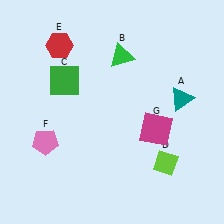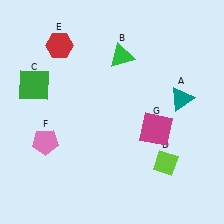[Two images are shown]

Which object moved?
The green square (C) moved left.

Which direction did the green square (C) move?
The green square (C) moved left.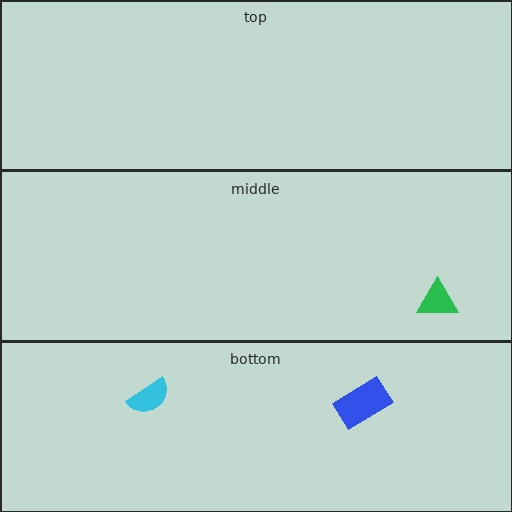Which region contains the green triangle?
The middle region.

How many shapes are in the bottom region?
2.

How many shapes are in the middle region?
1.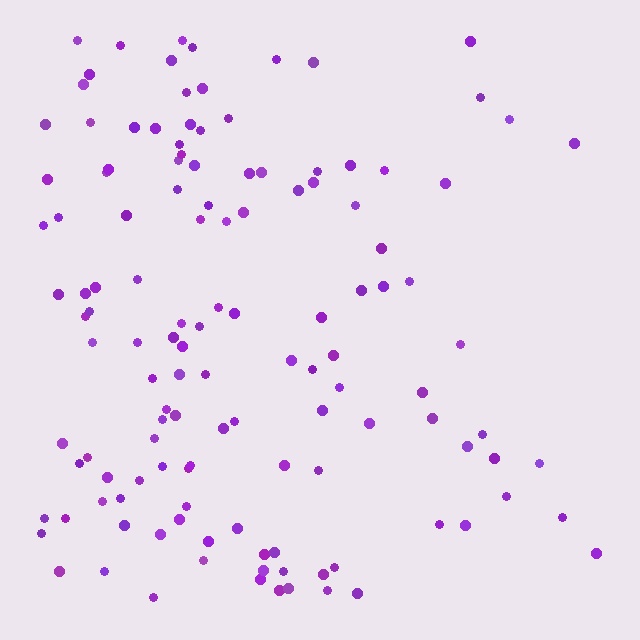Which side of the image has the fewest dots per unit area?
The right.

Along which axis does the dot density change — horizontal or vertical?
Horizontal.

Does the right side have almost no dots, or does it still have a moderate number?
Still a moderate number, just noticeably fewer than the left.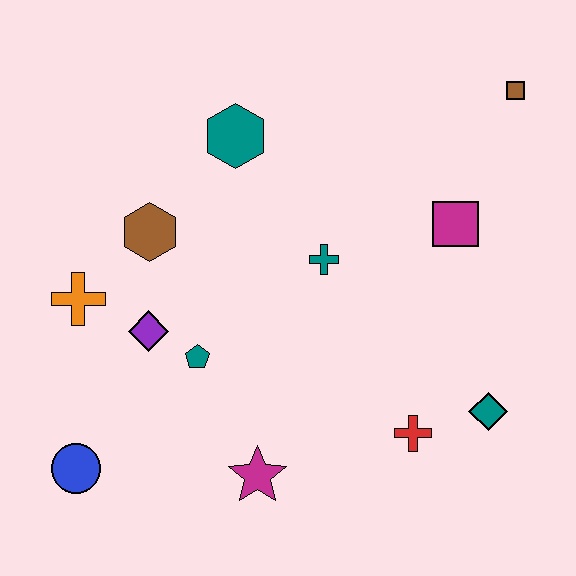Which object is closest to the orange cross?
The purple diamond is closest to the orange cross.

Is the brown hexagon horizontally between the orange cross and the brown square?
Yes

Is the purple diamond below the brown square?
Yes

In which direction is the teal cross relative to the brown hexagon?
The teal cross is to the right of the brown hexagon.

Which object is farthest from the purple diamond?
The brown square is farthest from the purple diamond.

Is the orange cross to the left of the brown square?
Yes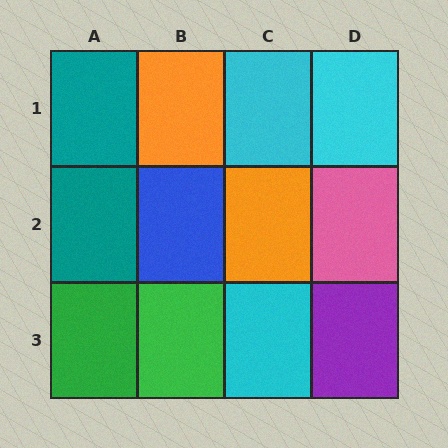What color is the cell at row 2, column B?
Blue.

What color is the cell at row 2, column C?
Orange.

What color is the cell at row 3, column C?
Cyan.